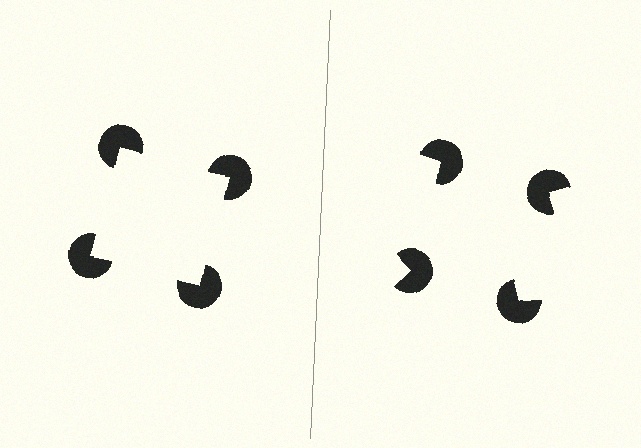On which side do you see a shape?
An illusory square appears on the left side. On the right side the wedge cuts are rotated, so no coherent shape forms.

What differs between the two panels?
The pac-man discs are positioned identically on both sides; only the wedge orientations differ. On the left they align to a square; on the right they are misaligned.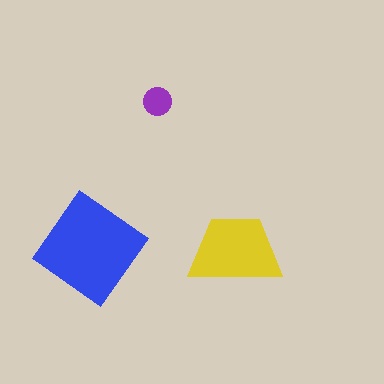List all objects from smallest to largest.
The purple circle, the yellow trapezoid, the blue diamond.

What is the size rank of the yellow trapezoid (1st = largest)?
2nd.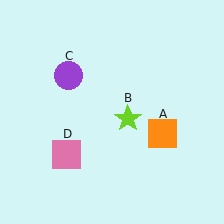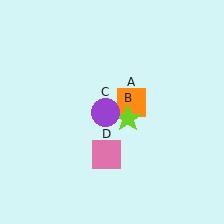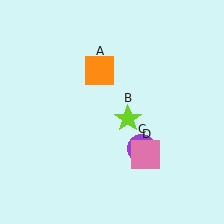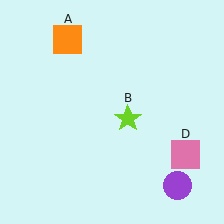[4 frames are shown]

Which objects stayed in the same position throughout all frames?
Lime star (object B) remained stationary.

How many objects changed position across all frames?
3 objects changed position: orange square (object A), purple circle (object C), pink square (object D).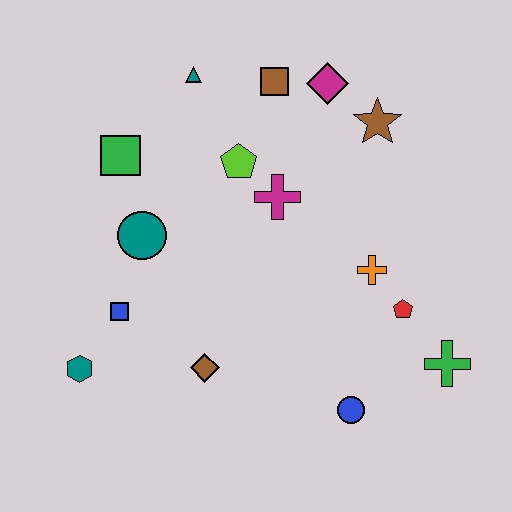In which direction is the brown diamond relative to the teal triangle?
The brown diamond is below the teal triangle.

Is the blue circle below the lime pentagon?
Yes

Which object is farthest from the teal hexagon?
The brown star is farthest from the teal hexagon.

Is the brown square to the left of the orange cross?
Yes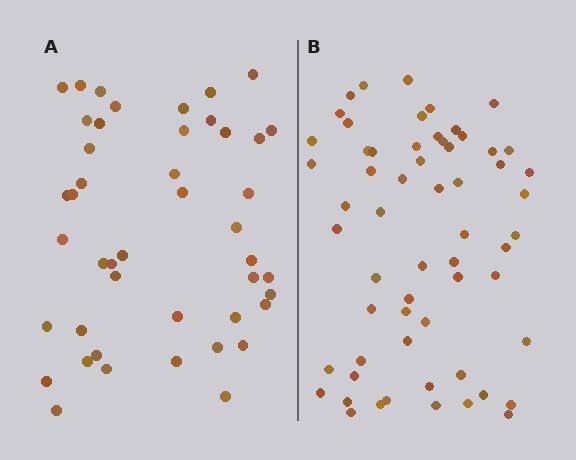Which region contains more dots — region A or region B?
Region B (the right region) has more dots.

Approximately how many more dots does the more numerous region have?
Region B has approximately 15 more dots than region A.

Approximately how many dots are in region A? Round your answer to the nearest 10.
About 40 dots. (The exact count is 45, which rounds to 40.)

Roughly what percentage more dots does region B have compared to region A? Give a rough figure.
About 35% more.